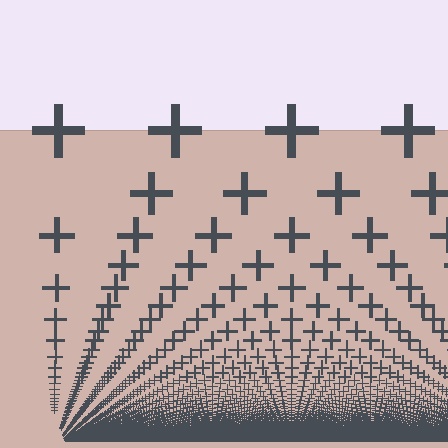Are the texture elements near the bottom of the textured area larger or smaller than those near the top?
Smaller. The gradient is inverted — elements near the bottom are smaller and denser.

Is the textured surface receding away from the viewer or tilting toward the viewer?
The surface appears to tilt toward the viewer. Texture elements get larger and sparser toward the top.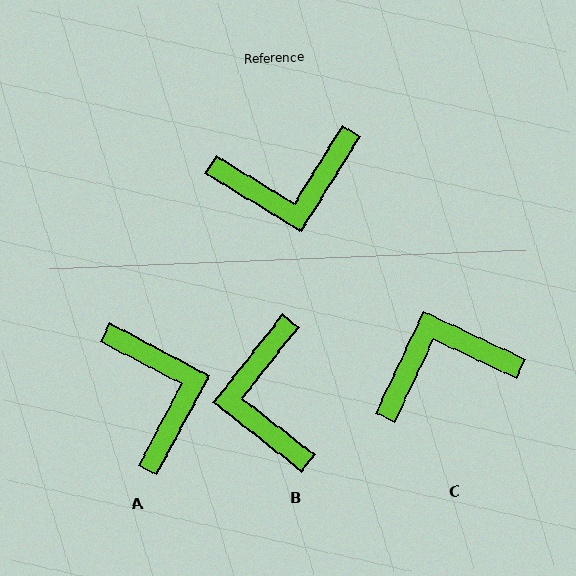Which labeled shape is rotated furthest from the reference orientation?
C, about 174 degrees away.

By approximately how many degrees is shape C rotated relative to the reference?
Approximately 174 degrees clockwise.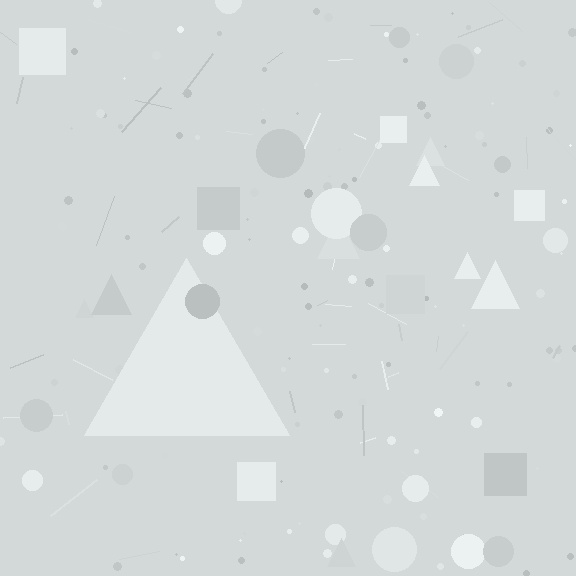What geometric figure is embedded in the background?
A triangle is embedded in the background.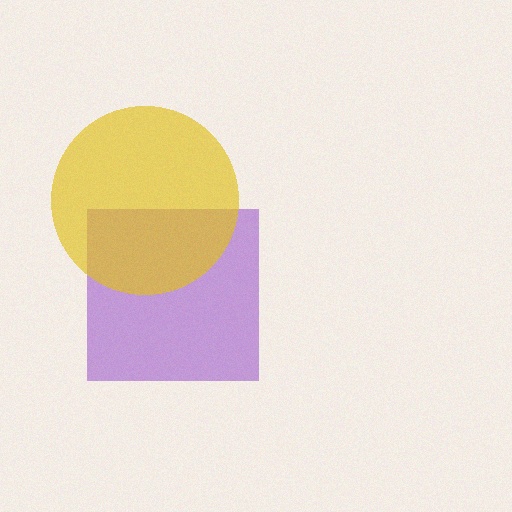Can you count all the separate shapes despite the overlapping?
Yes, there are 2 separate shapes.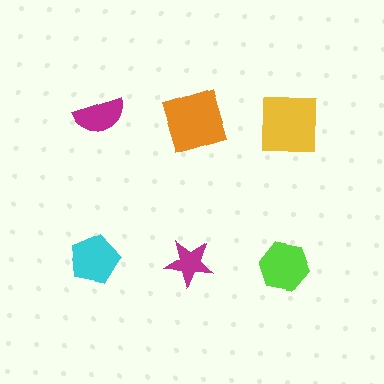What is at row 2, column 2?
A magenta star.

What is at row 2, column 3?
A lime hexagon.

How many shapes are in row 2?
3 shapes.